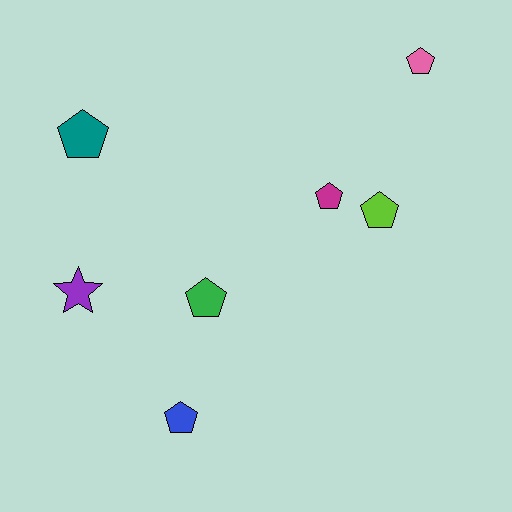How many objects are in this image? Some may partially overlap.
There are 7 objects.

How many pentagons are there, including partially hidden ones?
There are 6 pentagons.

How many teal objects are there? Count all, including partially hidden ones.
There is 1 teal object.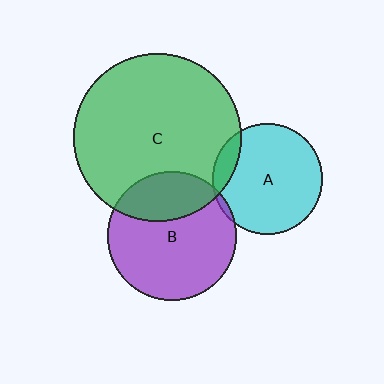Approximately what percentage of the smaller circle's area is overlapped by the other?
Approximately 30%.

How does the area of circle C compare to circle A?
Approximately 2.3 times.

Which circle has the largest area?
Circle C (green).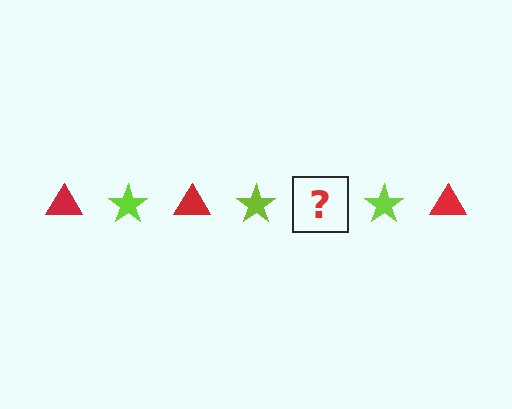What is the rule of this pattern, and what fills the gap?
The rule is that the pattern alternates between red triangle and lime star. The gap should be filled with a red triangle.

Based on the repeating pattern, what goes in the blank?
The blank should be a red triangle.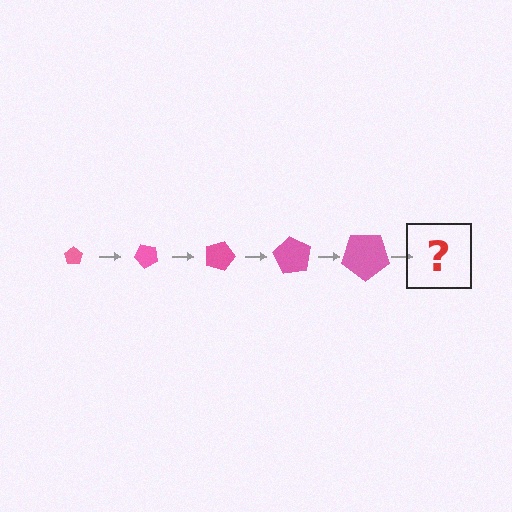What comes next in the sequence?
The next element should be a pentagon, larger than the previous one and rotated 225 degrees from the start.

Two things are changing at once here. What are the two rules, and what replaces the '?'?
The two rules are that the pentagon grows larger each step and it rotates 45 degrees each step. The '?' should be a pentagon, larger than the previous one and rotated 225 degrees from the start.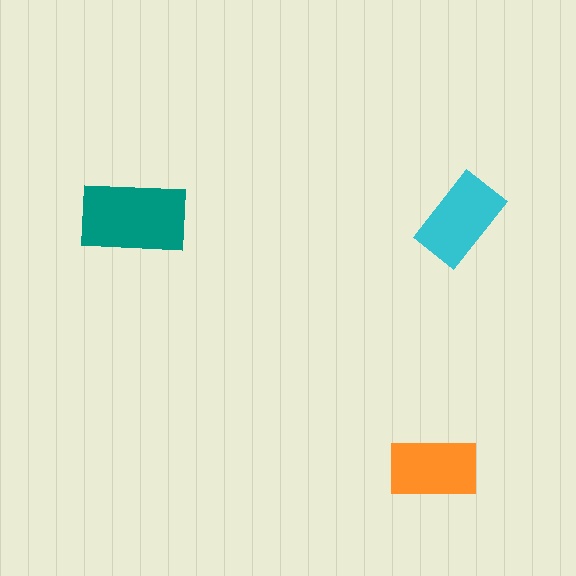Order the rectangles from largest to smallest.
the teal one, the cyan one, the orange one.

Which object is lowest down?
The orange rectangle is bottommost.